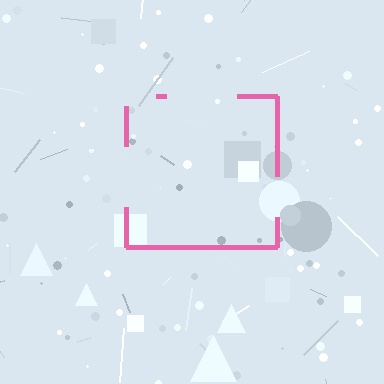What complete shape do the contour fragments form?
The contour fragments form a square.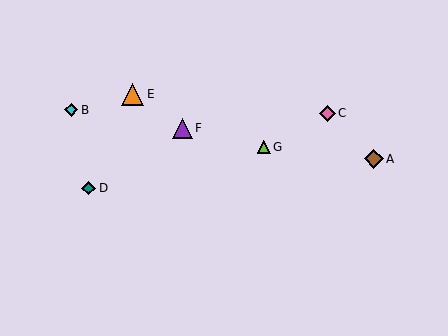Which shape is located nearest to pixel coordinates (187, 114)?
The purple triangle (labeled F) at (182, 128) is nearest to that location.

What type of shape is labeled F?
Shape F is a purple triangle.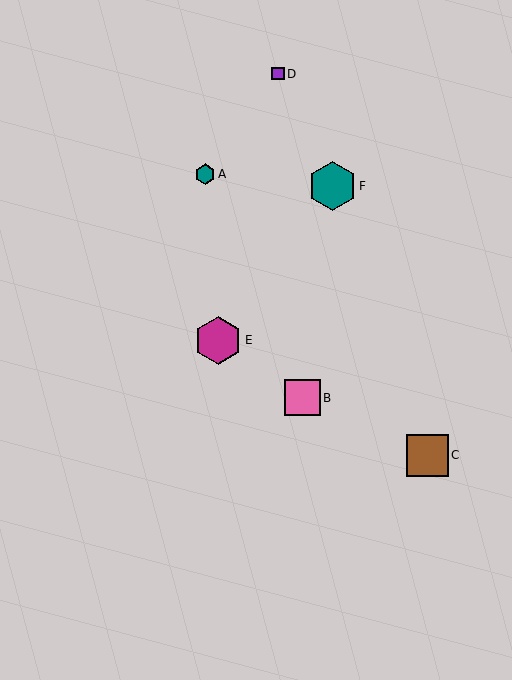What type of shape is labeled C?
Shape C is a brown square.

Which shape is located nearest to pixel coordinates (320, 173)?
The teal hexagon (labeled F) at (332, 186) is nearest to that location.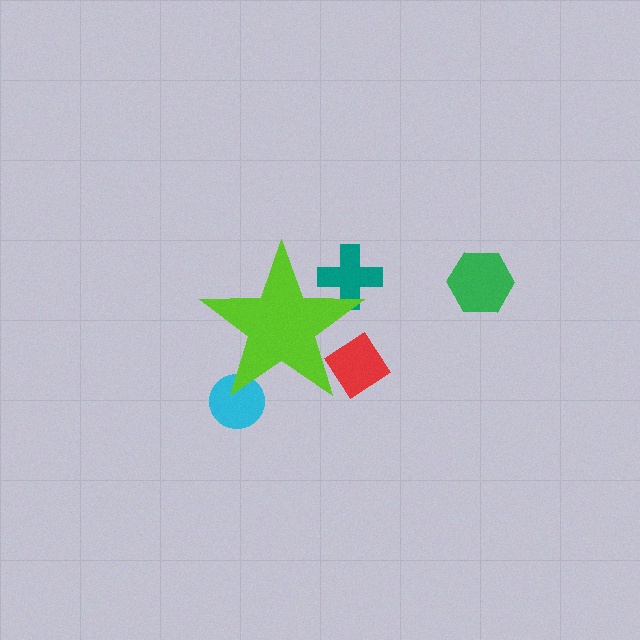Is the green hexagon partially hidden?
No, the green hexagon is fully visible.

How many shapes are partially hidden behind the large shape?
3 shapes are partially hidden.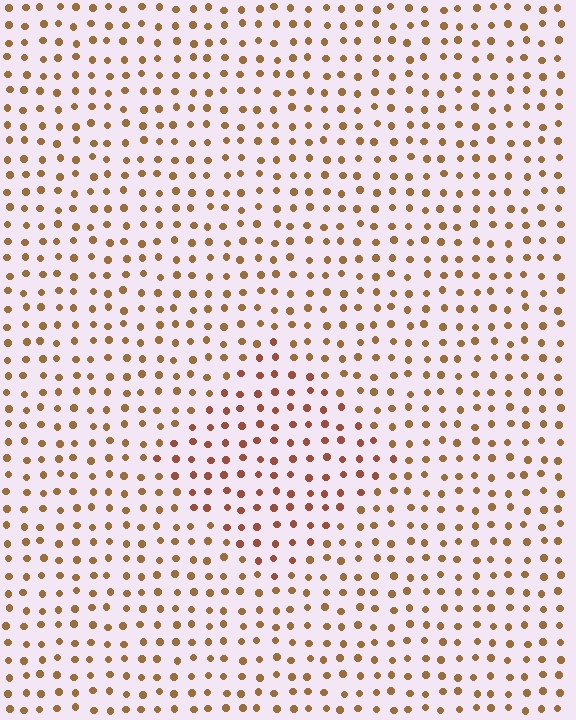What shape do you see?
I see a diamond.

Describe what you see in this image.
The image is filled with small brown elements in a uniform arrangement. A diamond-shaped region is visible where the elements are tinted to a slightly different hue, forming a subtle color boundary.